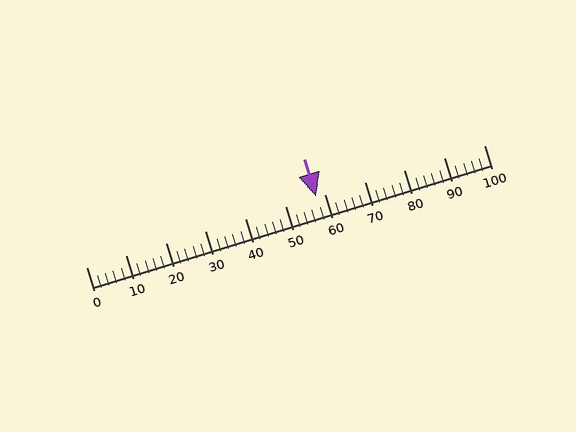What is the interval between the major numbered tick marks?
The major tick marks are spaced 10 units apart.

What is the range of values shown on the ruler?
The ruler shows values from 0 to 100.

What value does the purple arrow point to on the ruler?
The purple arrow points to approximately 58.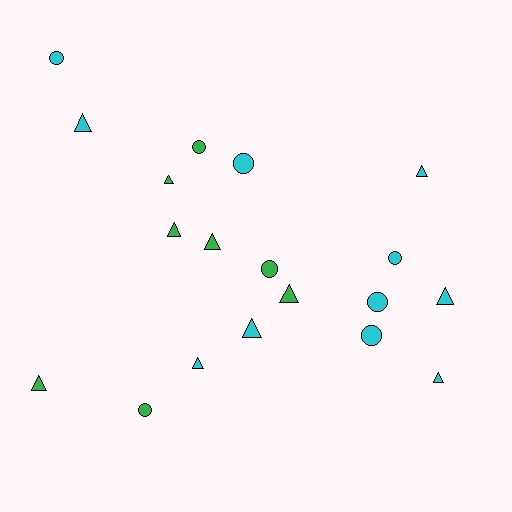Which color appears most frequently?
Cyan, with 11 objects.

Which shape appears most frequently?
Triangle, with 11 objects.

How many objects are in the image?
There are 19 objects.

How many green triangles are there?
There are 5 green triangles.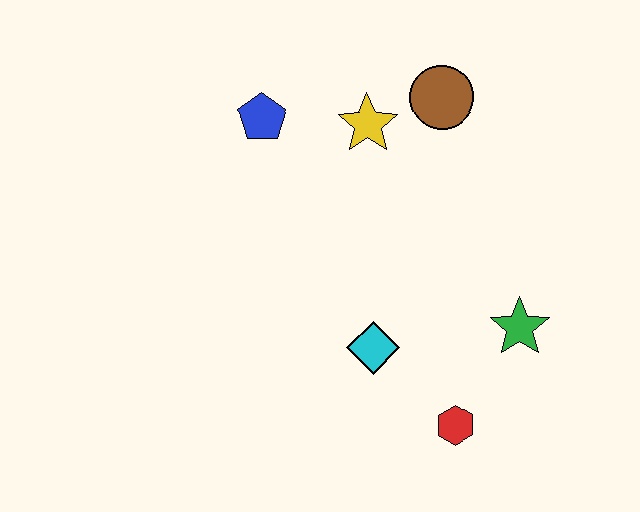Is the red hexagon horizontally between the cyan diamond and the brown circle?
No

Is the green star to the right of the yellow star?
Yes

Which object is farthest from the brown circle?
The red hexagon is farthest from the brown circle.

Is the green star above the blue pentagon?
No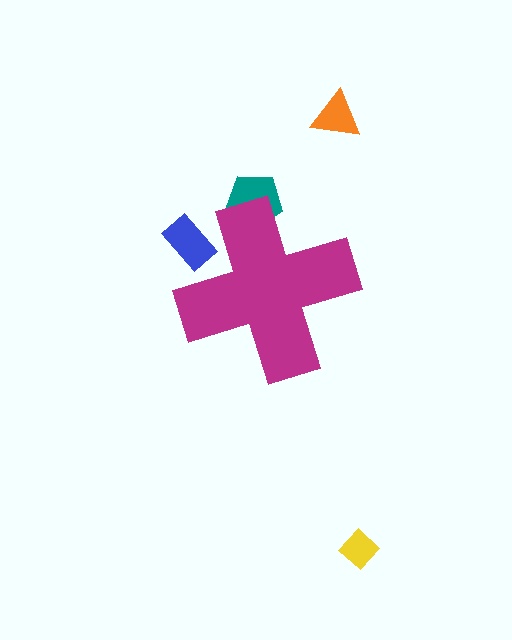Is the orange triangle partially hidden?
No, the orange triangle is fully visible.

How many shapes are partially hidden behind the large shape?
2 shapes are partially hidden.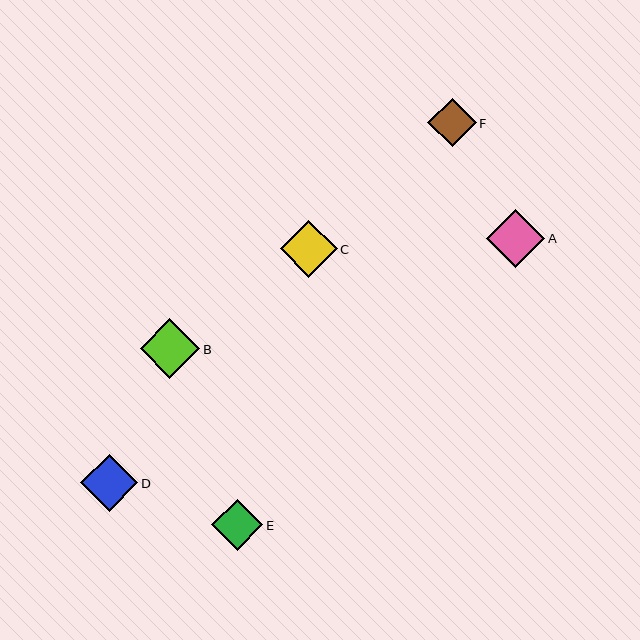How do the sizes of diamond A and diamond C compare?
Diamond A and diamond C are approximately the same size.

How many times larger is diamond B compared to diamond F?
Diamond B is approximately 1.2 times the size of diamond F.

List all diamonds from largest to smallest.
From largest to smallest: B, A, C, D, E, F.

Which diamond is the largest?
Diamond B is the largest with a size of approximately 59 pixels.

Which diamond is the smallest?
Diamond F is the smallest with a size of approximately 48 pixels.